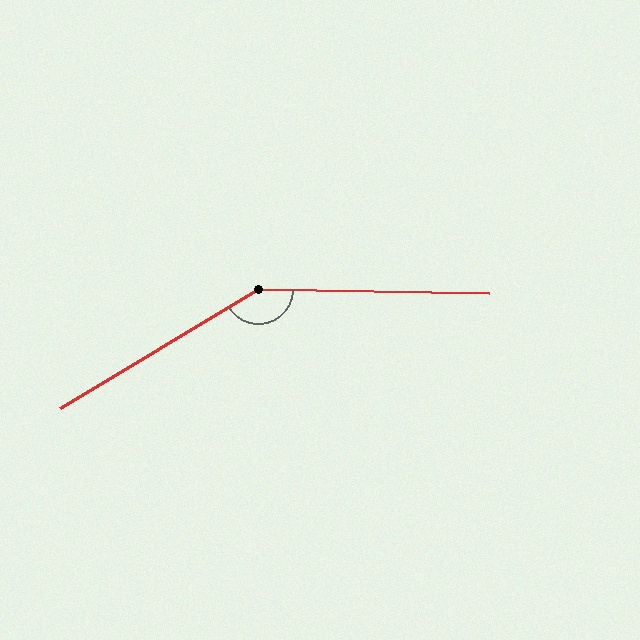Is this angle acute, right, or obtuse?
It is obtuse.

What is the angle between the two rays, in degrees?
Approximately 148 degrees.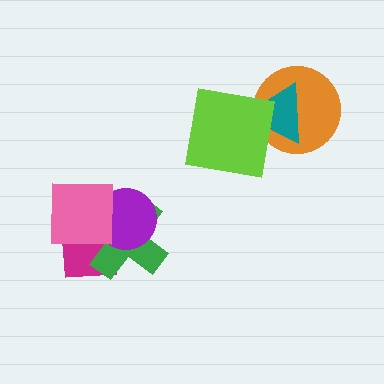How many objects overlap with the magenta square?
3 objects overlap with the magenta square.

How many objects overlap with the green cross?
3 objects overlap with the green cross.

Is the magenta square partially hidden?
Yes, it is partially covered by another shape.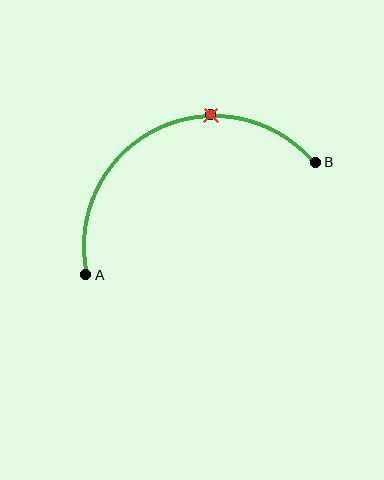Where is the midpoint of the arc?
The arc midpoint is the point on the curve farthest from the straight line joining A and B. It sits above that line.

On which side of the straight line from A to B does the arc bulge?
The arc bulges above the straight line connecting A and B.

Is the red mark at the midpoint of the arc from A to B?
No. The red mark lies on the arc but is closer to endpoint B. The arc midpoint would be at the point on the curve equidistant along the arc from both A and B.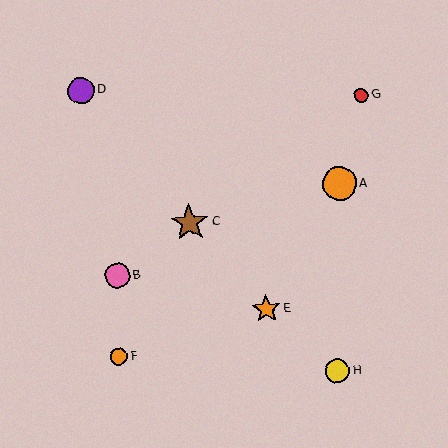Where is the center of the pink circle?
The center of the pink circle is at (117, 275).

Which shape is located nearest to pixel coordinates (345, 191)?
The orange circle (labeled A) at (339, 184) is nearest to that location.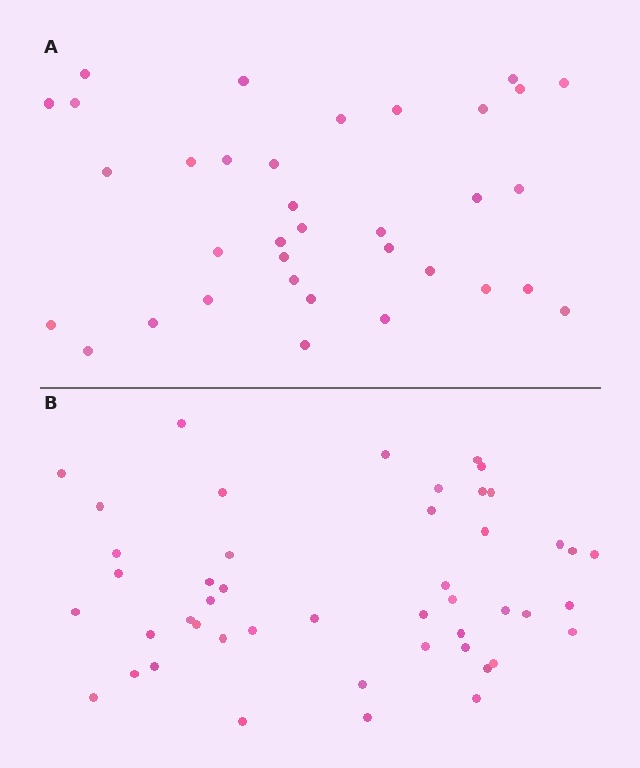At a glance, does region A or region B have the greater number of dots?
Region B (the bottom region) has more dots.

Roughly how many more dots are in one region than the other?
Region B has roughly 12 or so more dots than region A.